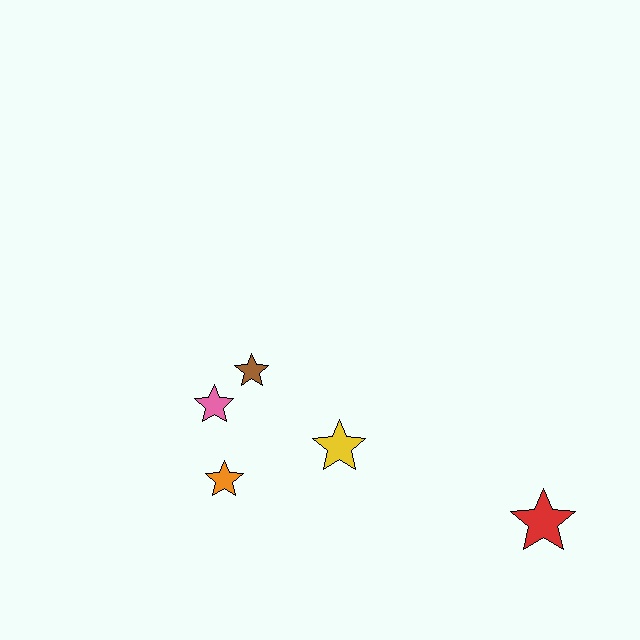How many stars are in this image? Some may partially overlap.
There are 5 stars.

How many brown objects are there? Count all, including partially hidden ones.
There is 1 brown object.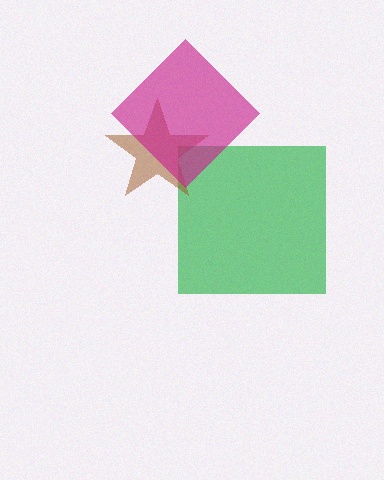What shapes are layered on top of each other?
The layered shapes are: a green square, a brown star, a magenta diamond.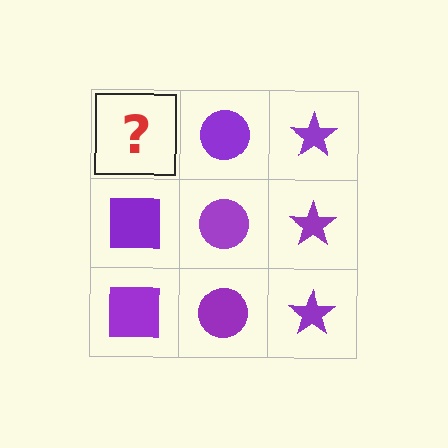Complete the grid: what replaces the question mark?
The question mark should be replaced with a purple square.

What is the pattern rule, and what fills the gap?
The rule is that each column has a consistent shape. The gap should be filled with a purple square.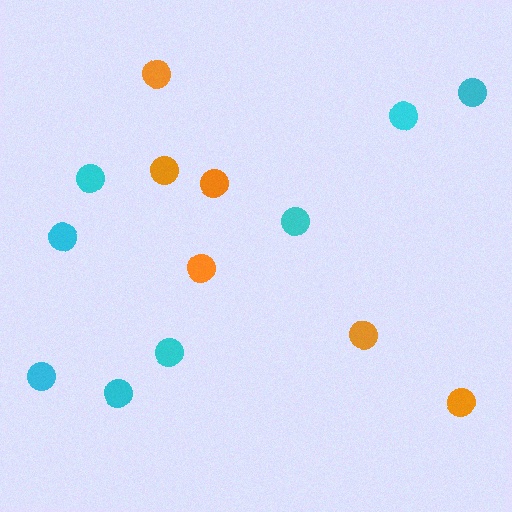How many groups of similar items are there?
There are 2 groups: one group of orange circles (6) and one group of cyan circles (8).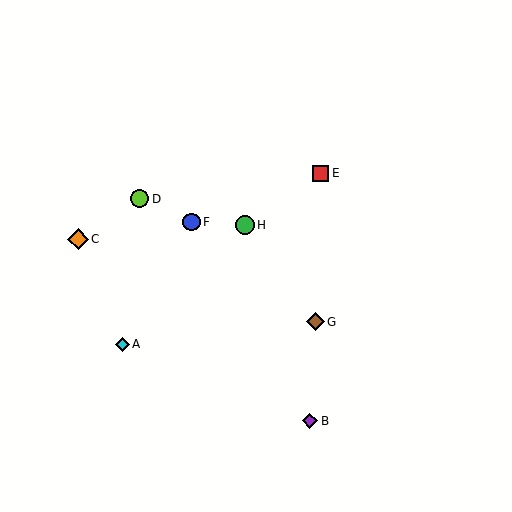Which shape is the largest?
The orange diamond (labeled C) is the largest.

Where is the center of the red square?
The center of the red square is at (321, 173).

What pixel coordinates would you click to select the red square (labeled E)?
Click at (321, 173) to select the red square E.